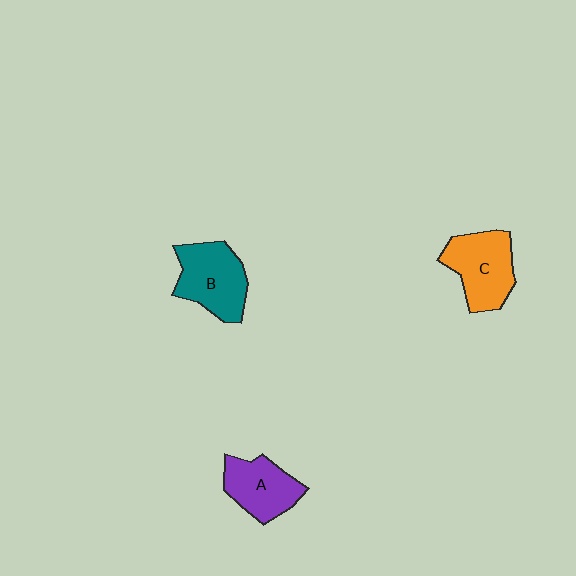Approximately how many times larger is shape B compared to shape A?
Approximately 1.2 times.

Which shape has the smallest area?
Shape A (purple).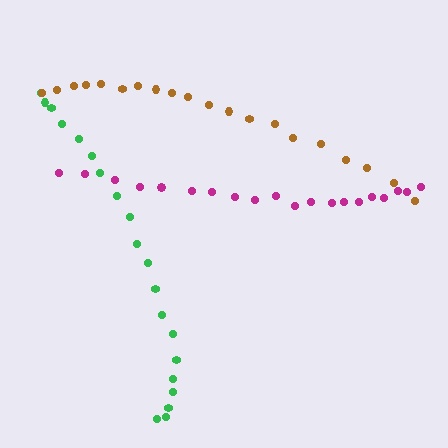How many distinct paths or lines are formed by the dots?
There are 3 distinct paths.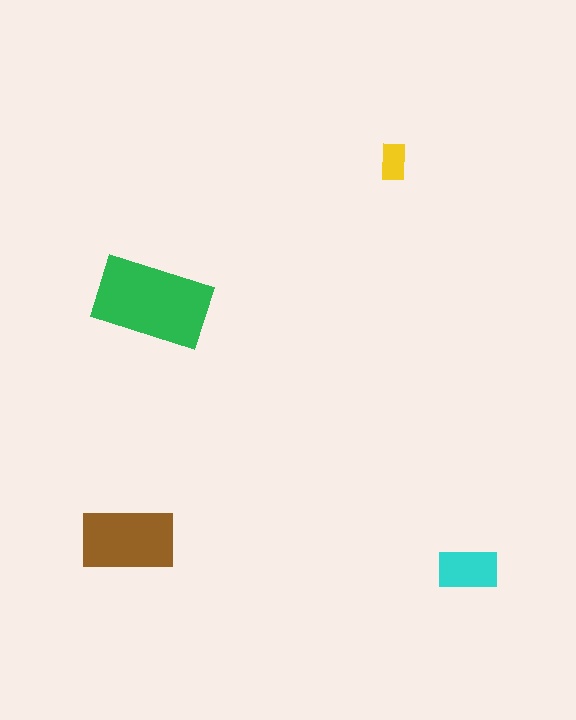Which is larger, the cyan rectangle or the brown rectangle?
The brown one.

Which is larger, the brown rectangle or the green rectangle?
The green one.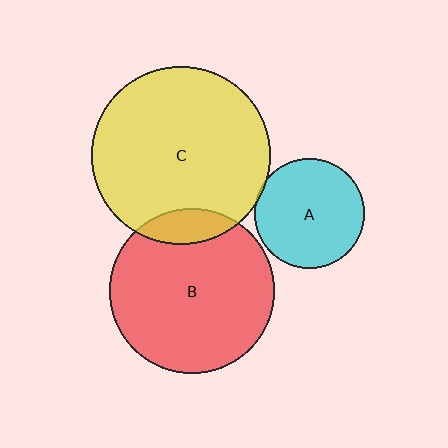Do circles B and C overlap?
Yes.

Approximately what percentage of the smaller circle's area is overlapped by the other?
Approximately 10%.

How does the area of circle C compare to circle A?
Approximately 2.6 times.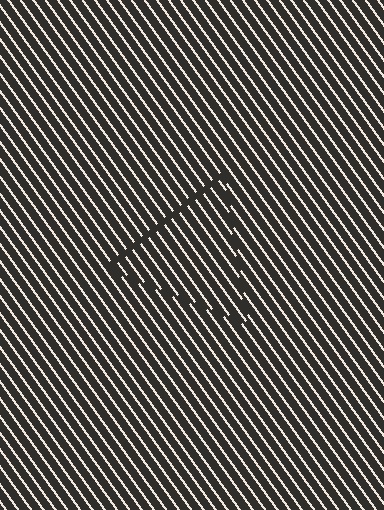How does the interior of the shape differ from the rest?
The interior of the shape contains the same grating, shifted by half a period — the contour is defined by the phase discontinuity where line-ends from the inner and outer gratings abut.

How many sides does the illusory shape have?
3 sides — the line-ends trace a triangle.